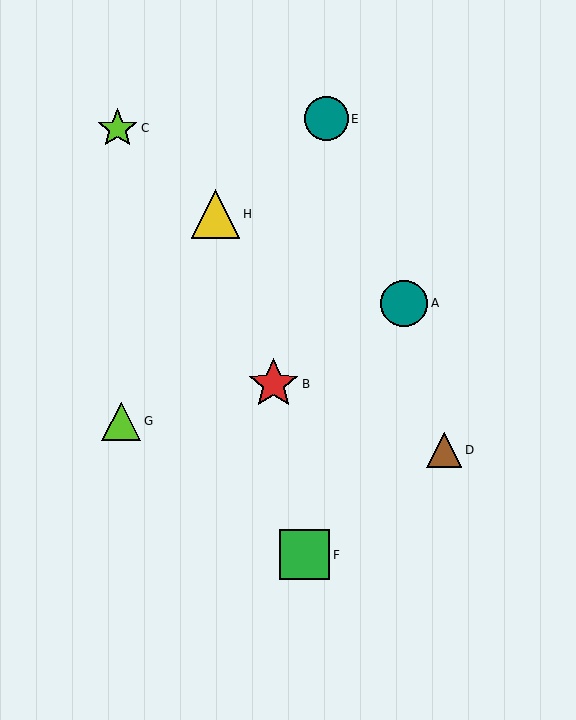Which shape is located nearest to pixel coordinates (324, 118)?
The teal circle (labeled E) at (326, 119) is nearest to that location.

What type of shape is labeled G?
Shape G is a lime triangle.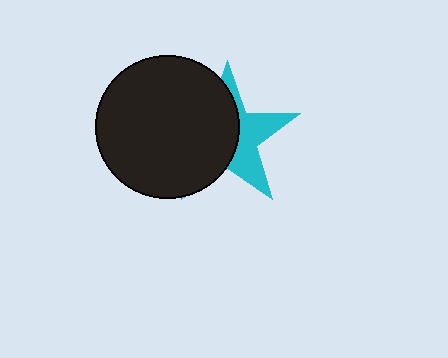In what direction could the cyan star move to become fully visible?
The cyan star could move right. That would shift it out from behind the black circle entirely.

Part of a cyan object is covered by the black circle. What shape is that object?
It is a star.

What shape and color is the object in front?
The object in front is a black circle.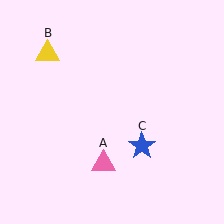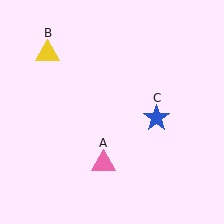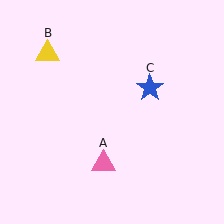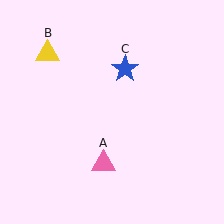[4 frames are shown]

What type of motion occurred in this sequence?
The blue star (object C) rotated counterclockwise around the center of the scene.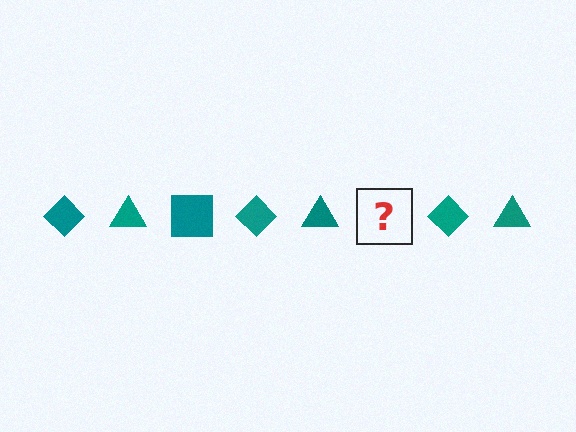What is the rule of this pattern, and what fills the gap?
The rule is that the pattern cycles through diamond, triangle, square shapes in teal. The gap should be filled with a teal square.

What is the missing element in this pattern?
The missing element is a teal square.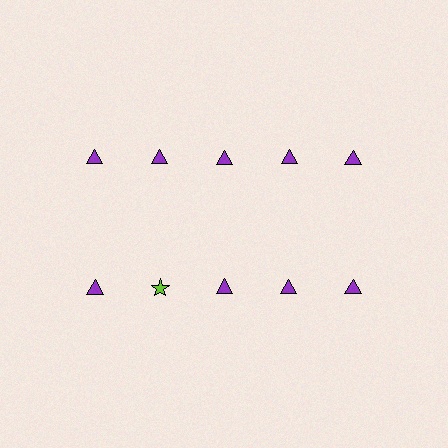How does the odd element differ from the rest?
It differs in both color (lime instead of purple) and shape (star instead of triangle).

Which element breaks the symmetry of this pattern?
The lime star in the second row, second from left column breaks the symmetry. All other shapes are purple triangles.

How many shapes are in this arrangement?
There are 10 shapes arranged in a grid pattern.